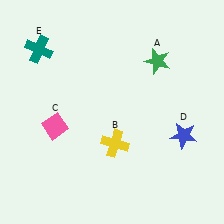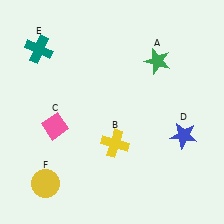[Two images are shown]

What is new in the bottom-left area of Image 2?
A yellow circle (F) was added in the bottom-left area of Image 2.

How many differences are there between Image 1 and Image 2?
There is 1 difference between the two images.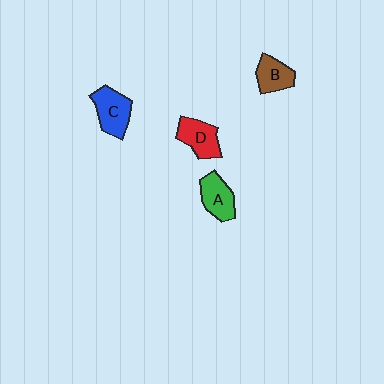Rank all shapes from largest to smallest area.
From largest to smallest: C (blue), D (red), A (green), B (brown).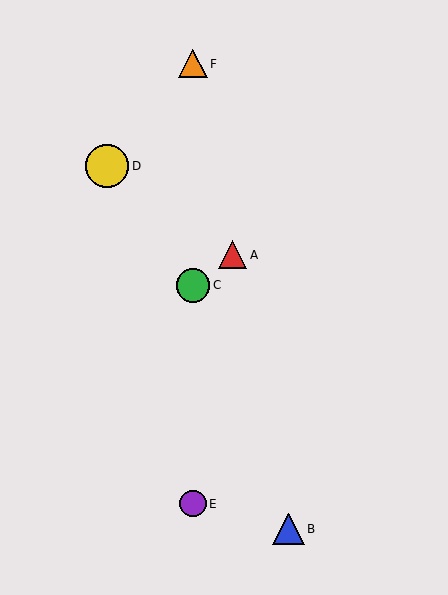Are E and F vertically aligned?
Yes, both are at x≈193.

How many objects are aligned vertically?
3 objects (C, E, F) are aligned vertically.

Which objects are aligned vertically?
Objects C, E, F are aligned vertically.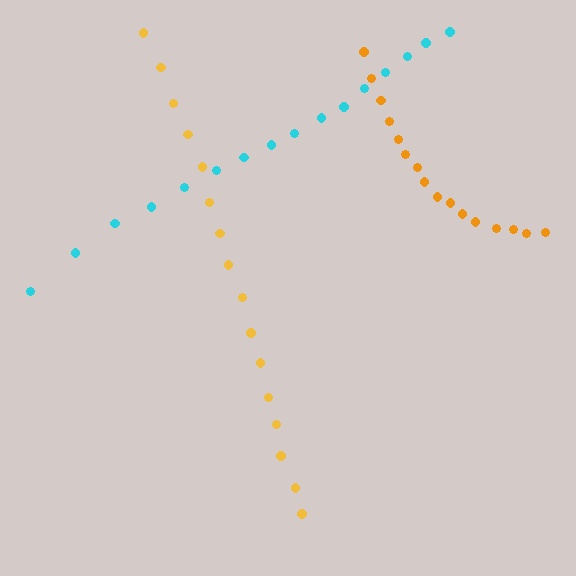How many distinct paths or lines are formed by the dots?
There are 3 distinct paths.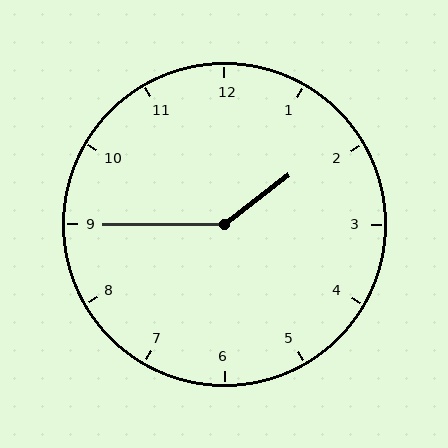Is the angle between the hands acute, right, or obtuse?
It is obtuse.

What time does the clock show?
1:45.